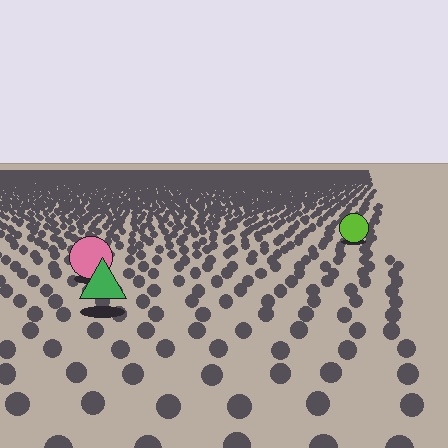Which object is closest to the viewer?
The green triangle is closest. The texture marks near it are larger and more spread out.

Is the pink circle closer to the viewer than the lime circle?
Yes. The pink circle is closer — you can tell from the texture gradient: the ground texture is coarser near it.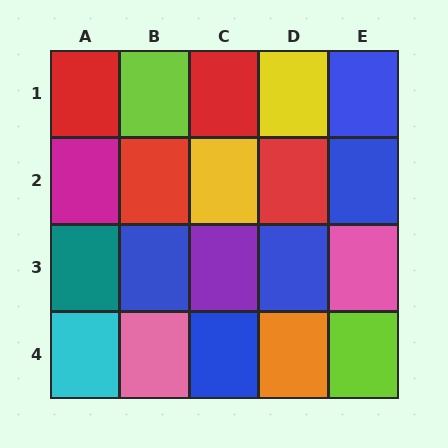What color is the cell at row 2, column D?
Red.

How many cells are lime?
2 cells are lime.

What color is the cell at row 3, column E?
Pink.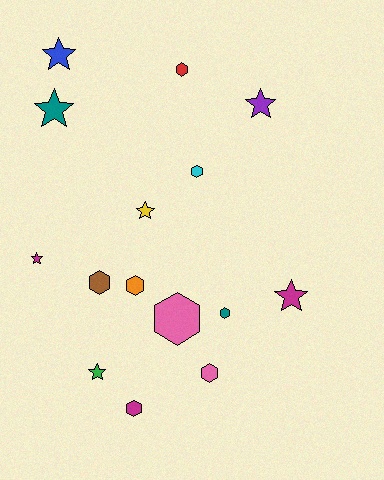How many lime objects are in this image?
There are no lime objects.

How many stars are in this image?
There are 7 stars.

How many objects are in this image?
There are 15 objects.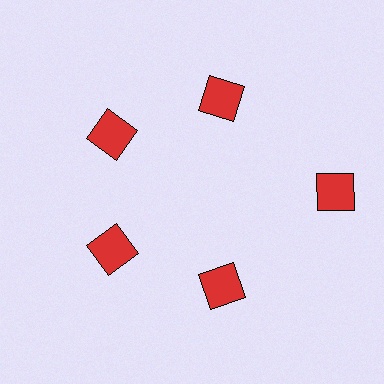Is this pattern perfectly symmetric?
No. The 5 red squares are arranged in a ring, but one element near the 3 o'clock position is pushed outward from the center, breaking the 5-fold rotational symmetry.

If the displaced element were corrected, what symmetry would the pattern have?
It would have 5-fold rotational symmetry — the pattern would map onto itself every 72 degrees.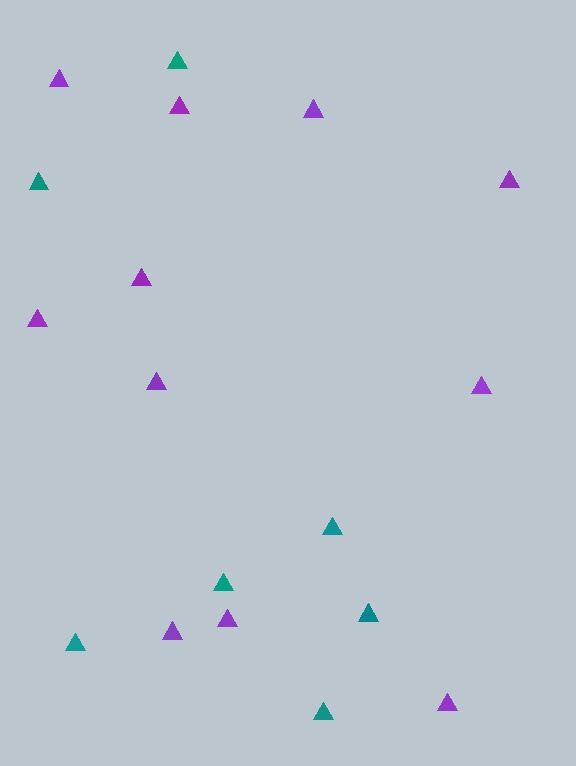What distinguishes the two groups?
There are 2 groups: one group of teal triangles (7) and one group of purple triangles (11).